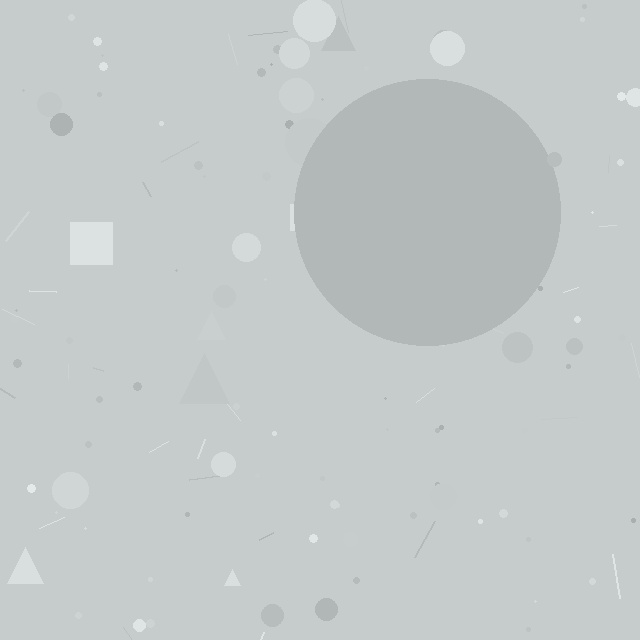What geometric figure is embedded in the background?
A circle is embedded in the background.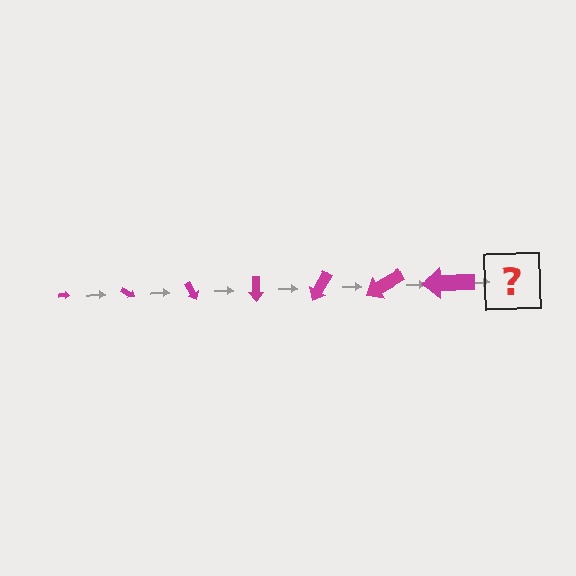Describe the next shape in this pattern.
It should be an arrow, larger than the previous one and rotated 210 degrees from the start.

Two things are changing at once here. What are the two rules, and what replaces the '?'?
The two rules are that the arrow grows larger each step and it rotates 30 degrees each step. The '?' should be an arrow, larger than the previous one and rotated 210 degrees from the start.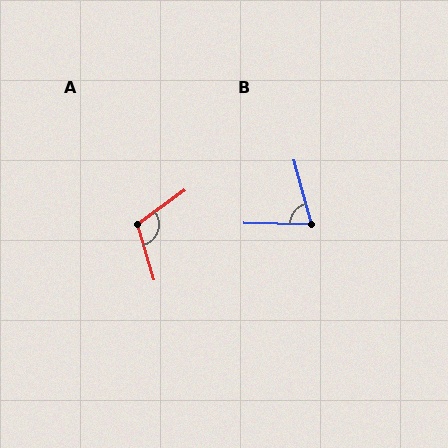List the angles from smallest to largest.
B (74°), A (109°).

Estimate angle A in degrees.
Approximately 109 degrees.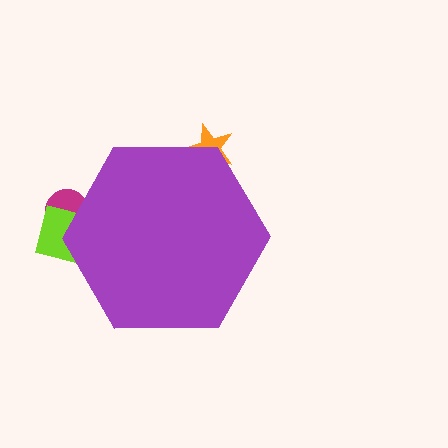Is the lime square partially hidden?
Yes, the lime square is partially hidden behind the purple hexagon.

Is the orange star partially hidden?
Yes, the orange star is partially hidden behind the purple hexagon.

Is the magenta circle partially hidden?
Yes, the magenta circle is partially hidden behind the purple hexagon.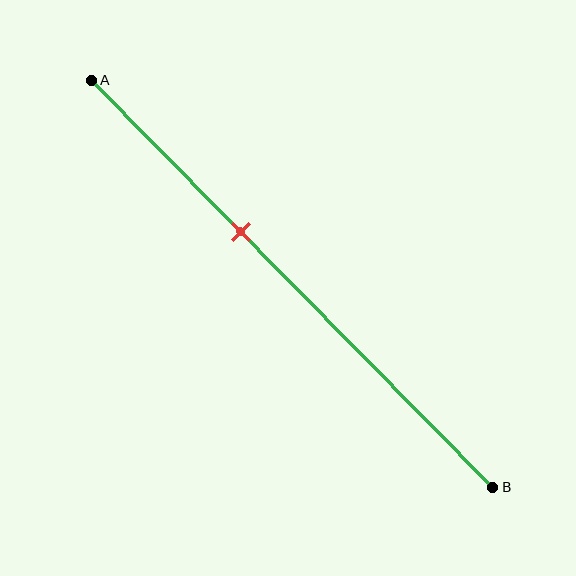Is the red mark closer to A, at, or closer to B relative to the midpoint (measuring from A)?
The red mark is closer to point A than the midpoint of segment AB.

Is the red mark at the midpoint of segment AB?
No, the mark is at about 35% from A, not at the 50% midpoint.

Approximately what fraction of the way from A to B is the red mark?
The red mark is approximately 35% of the way from A to B.